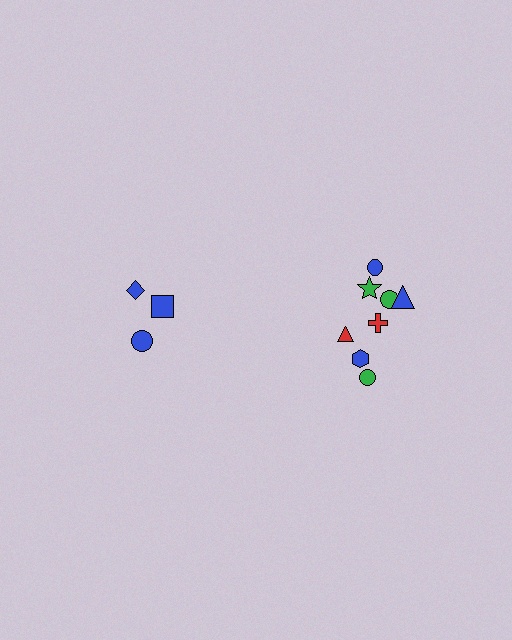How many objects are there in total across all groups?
There are 11 objects.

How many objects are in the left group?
There are 3 objects.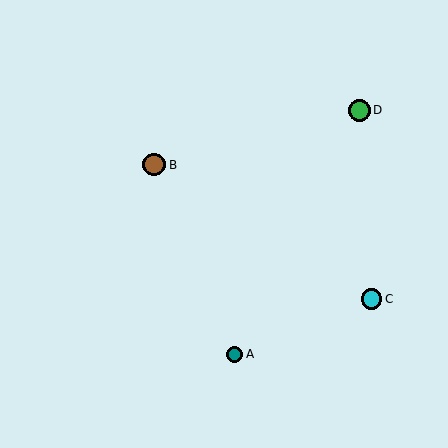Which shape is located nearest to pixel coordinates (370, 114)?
The green circle (labeled D) at (359, 110) is nearest to that location.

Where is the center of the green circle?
The center of the green circle is at (359, 110).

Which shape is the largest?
The brown circle (labeled B) is the largest.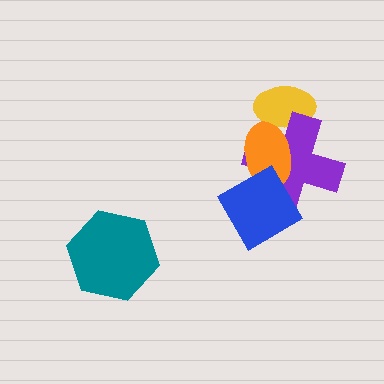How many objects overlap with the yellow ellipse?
2 objects overlap with the yellow ellipse.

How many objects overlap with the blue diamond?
2 objects overlap with the blue diamond.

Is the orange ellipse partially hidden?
Yes, it is partially covered by another shape.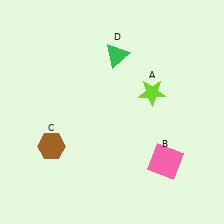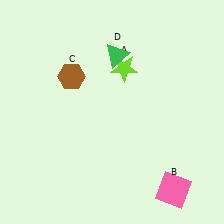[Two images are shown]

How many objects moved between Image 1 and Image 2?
3 objects moved between the two images.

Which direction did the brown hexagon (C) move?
The brown hexagon (C) moved up.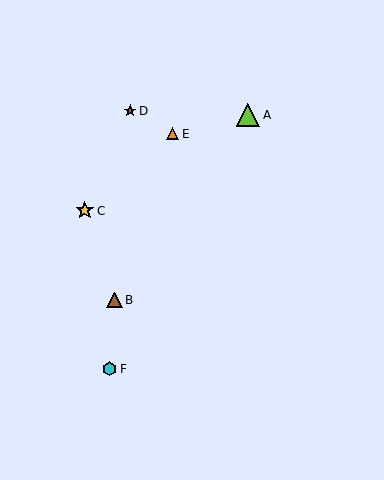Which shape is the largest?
The lime triangle (labeled A) is the largest.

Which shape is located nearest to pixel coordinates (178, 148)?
The orange triangle (labeled E) at (172, 134) is nearest to that location.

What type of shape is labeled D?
Shape D is a brown star.